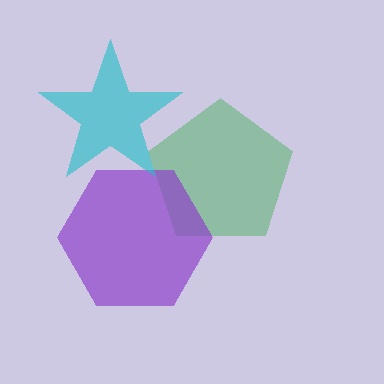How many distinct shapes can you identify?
There are 3 distinct shapes: a green pentagon, a purple hexagon, a cyan star.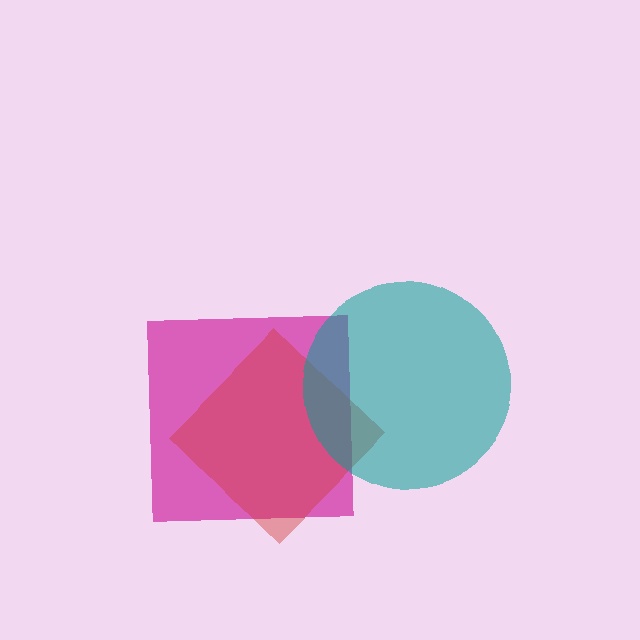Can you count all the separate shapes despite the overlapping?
Yes, there are 3 separate shapes.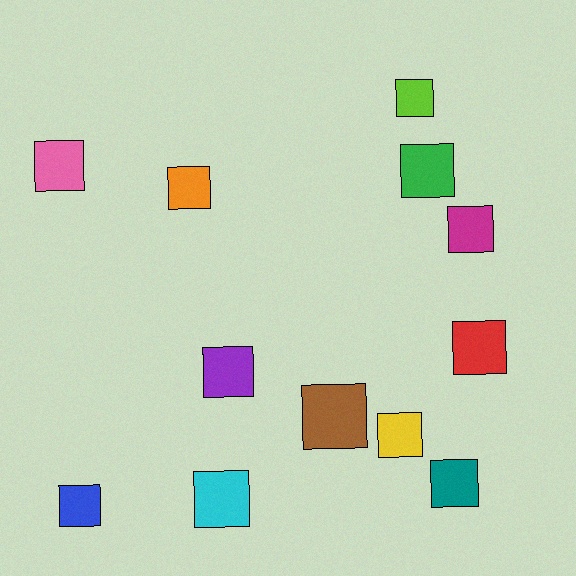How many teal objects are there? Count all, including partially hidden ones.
There is 1 teal object.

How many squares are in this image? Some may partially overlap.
There are 12 squares.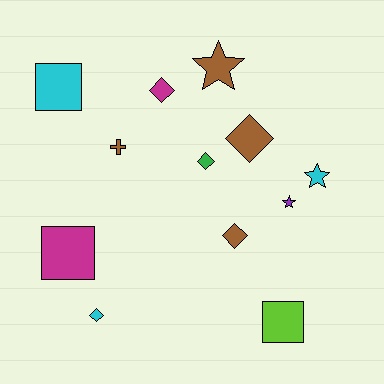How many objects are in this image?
There are 12 objects.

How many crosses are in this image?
There is 1 cross.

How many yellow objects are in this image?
There are no yellow objects.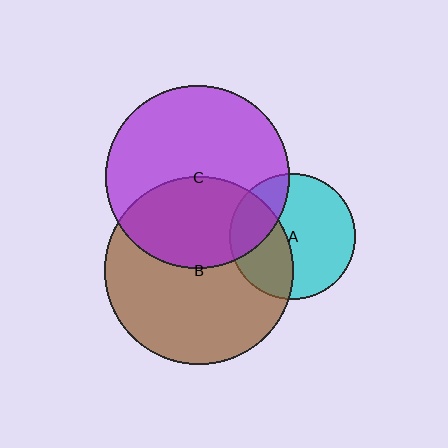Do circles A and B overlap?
Yes.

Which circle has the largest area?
Circle B (brown).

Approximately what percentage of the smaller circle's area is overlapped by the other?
Approximately 40%.